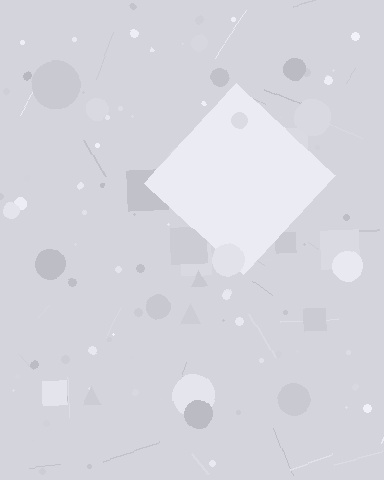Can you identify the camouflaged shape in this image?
The camouflaged shape is a diamond.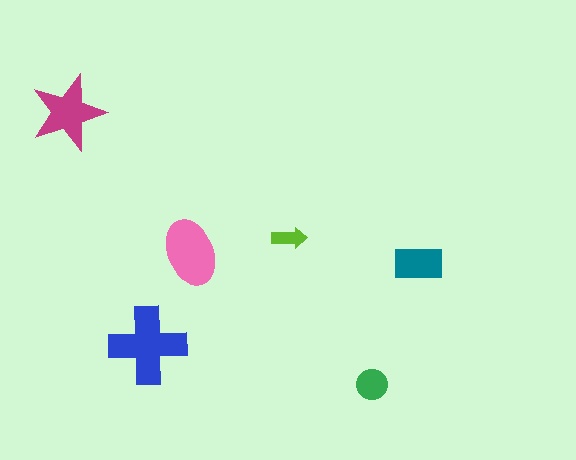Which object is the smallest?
The lime arrow.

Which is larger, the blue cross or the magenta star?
The blue cross.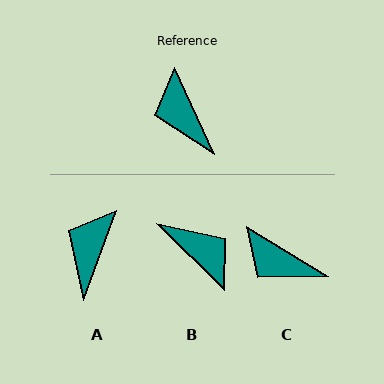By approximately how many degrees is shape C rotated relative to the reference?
Approximately 34 degrees counter-clockwise.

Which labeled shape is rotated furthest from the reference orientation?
B, about 159 degrees away.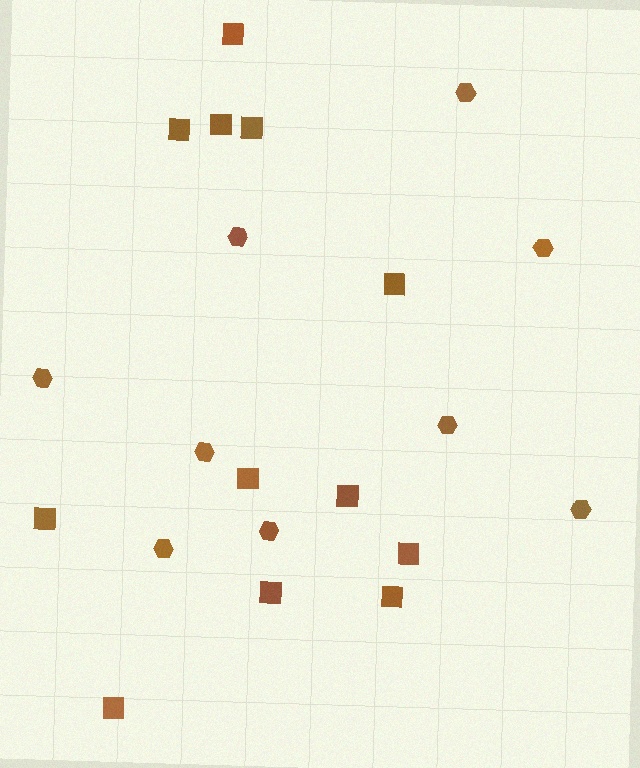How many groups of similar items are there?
There are 2 groups: one group of squares (12) and one group of hexagons (9).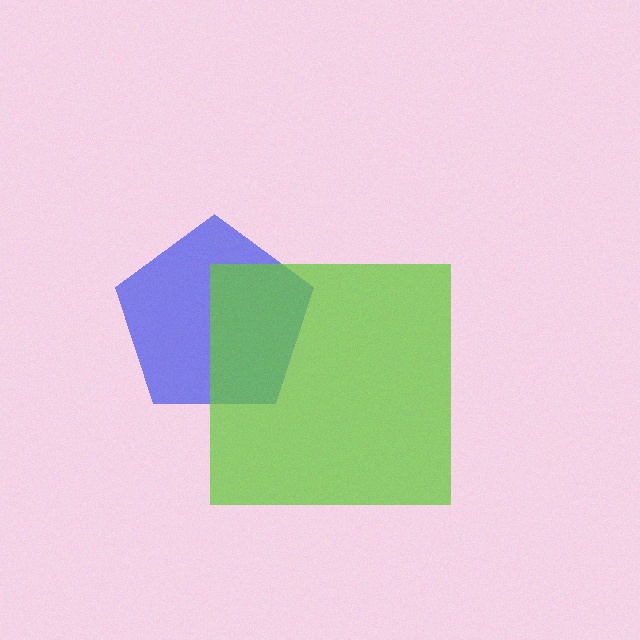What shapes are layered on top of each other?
The layered shapes are: a blue pentagon, a lime square.